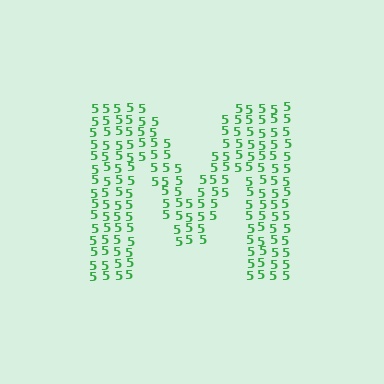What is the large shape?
The large shape is the letter M.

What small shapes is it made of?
It is made of small digit 5's.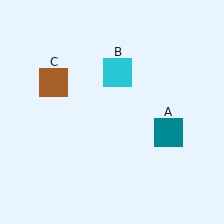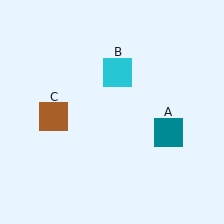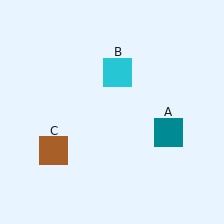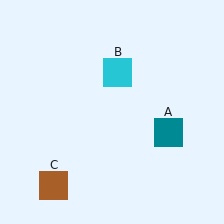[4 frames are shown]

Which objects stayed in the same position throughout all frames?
Teal square (object A) and cyan square (object B) remained stationary.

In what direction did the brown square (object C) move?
The brown square (object C) moved down.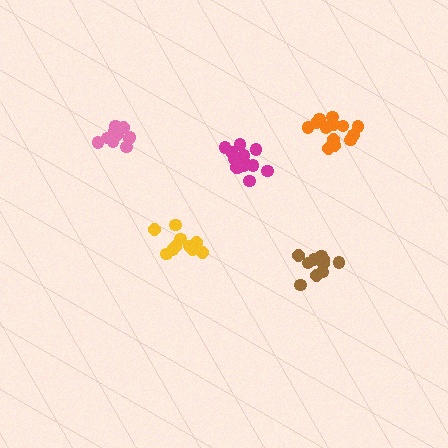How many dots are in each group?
Group 1: 10 dots, Group 2: 13 dots, Group 3: 10 dots, Group 4: 10 dots, Group 5: 14 dots (57 total).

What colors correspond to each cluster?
The clusters are colored: pink, orange, brown, yellow, magenta.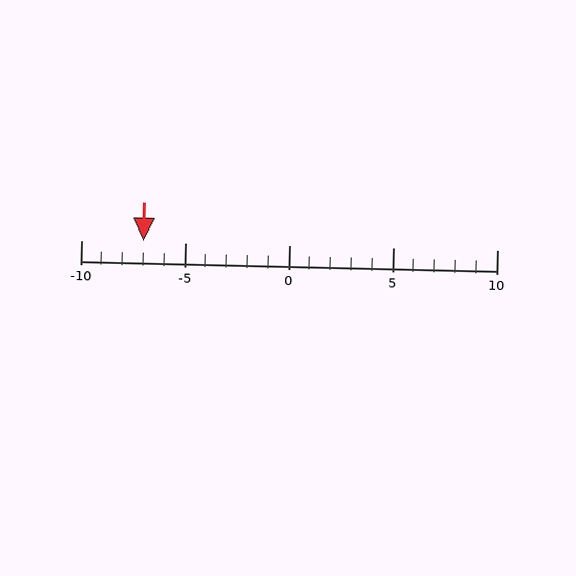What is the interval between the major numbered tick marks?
The major tick marks are spaced 5 units apart.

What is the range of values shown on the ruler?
The ruler shows values from -10 to 10.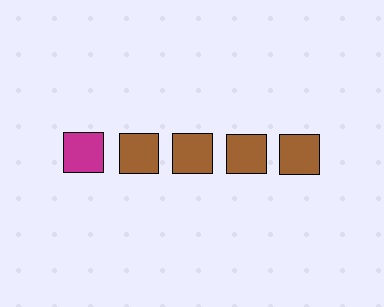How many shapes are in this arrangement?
There are 5 shapes arranged in a grid pattern.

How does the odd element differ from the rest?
It has a different color: magenta instead of brown.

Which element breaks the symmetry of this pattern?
The magenta square in the top row, leftmost column breaks the symmetry. All other shapes are brown squares.